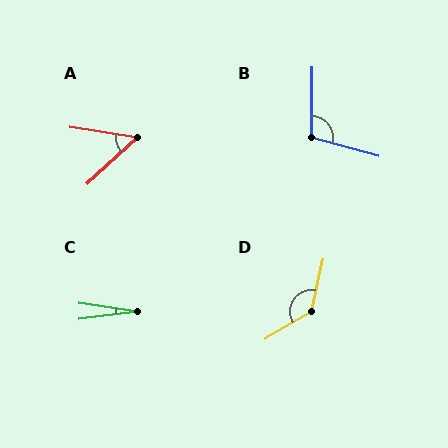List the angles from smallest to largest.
C (16°), A (52°), B (105°), D (133°).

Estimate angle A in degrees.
Approximately 52 degrees.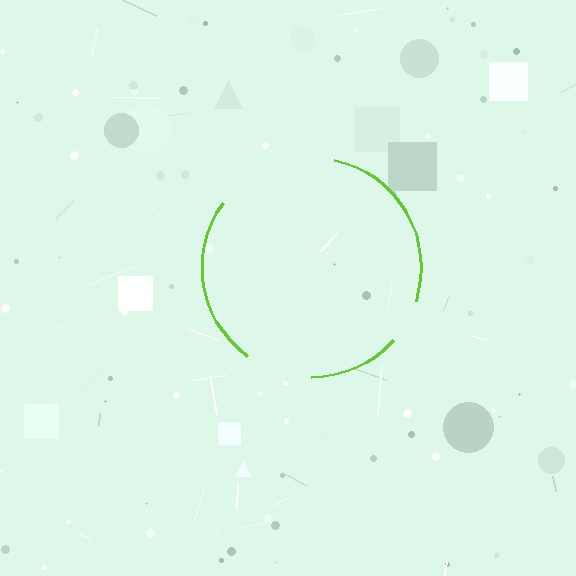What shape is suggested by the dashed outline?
The dashed outline suggests a circle.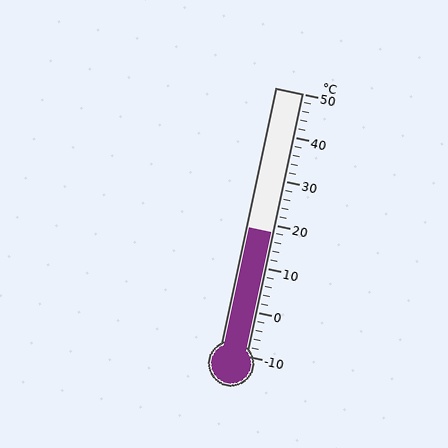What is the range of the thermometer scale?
The thermometer scale ranges from -10°C to 50°C.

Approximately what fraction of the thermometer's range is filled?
The thermometer is filled to approximately 45% of its range.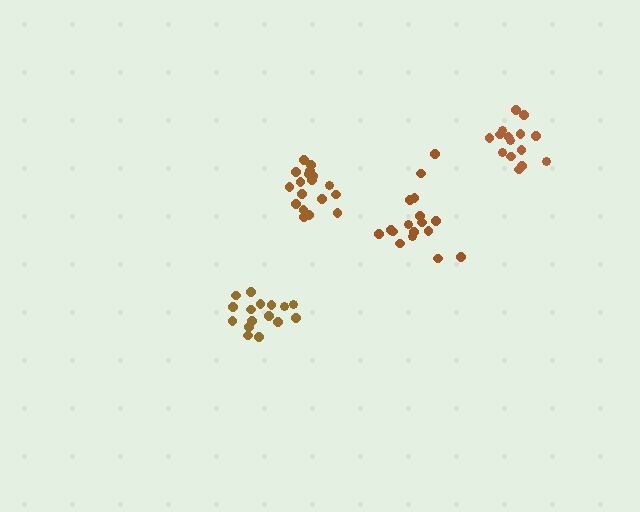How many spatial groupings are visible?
There are 4 spatial groupings.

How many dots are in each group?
Group 1: 17 dots, Group 2: 18 dots, Group 3: 16 dots, Group 4: 15 dots (66 total).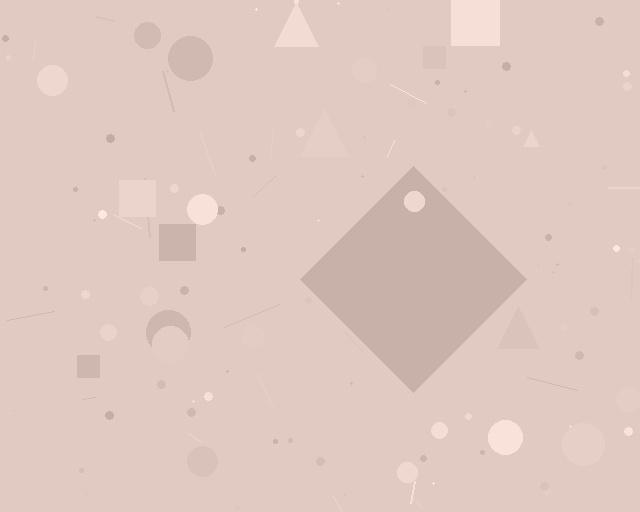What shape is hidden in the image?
A diamond is hidden in the image.